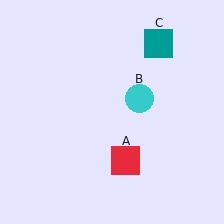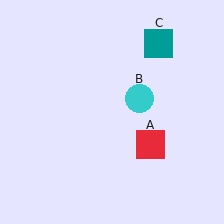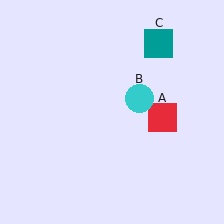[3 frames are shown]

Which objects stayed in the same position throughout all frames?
Cyan circle (object B) and teal square (object C) remained stationary.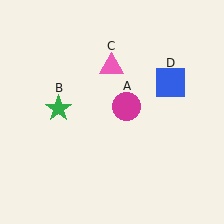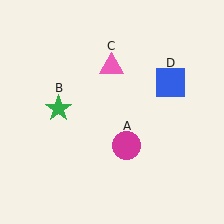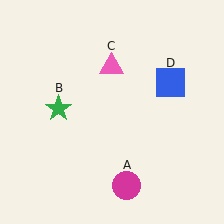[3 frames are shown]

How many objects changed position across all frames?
1 object changed position: magenta circle (object A).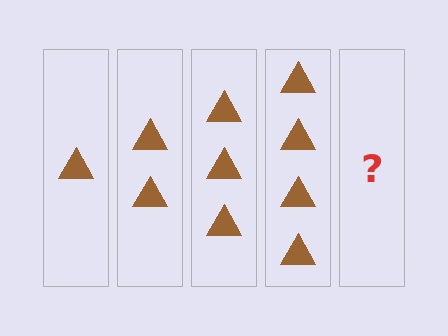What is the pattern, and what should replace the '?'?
The pattern is that each step adds one more triangle. The '?' should be 5 triangles.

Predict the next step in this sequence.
The next step is 5 triangles.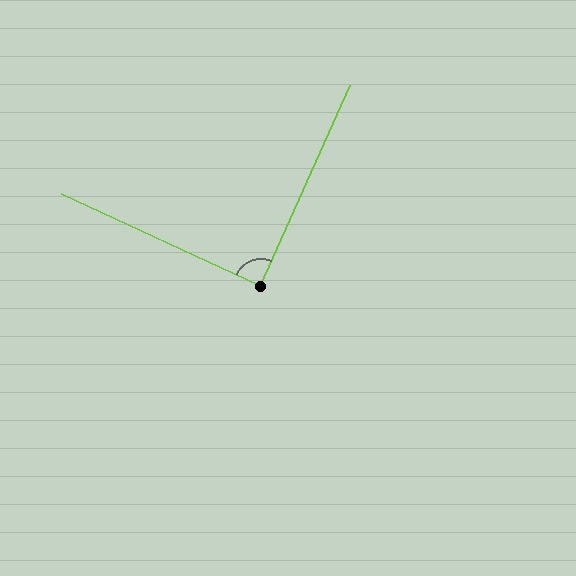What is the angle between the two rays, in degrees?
Approximately 89 degrees.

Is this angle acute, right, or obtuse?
It is approximately a right angle.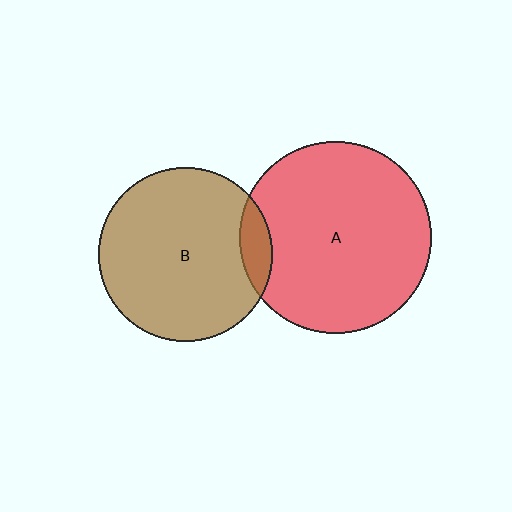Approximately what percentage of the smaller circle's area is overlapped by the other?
Approximately 10%.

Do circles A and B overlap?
Yes.